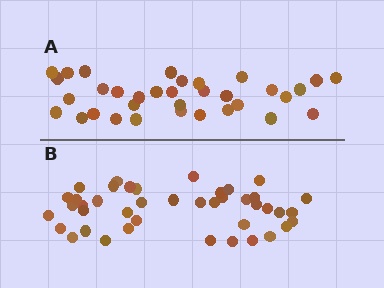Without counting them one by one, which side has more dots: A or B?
Region B (the bottom region) has more dots.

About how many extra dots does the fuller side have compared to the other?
Region B has roughly 8 or so more dots than region A.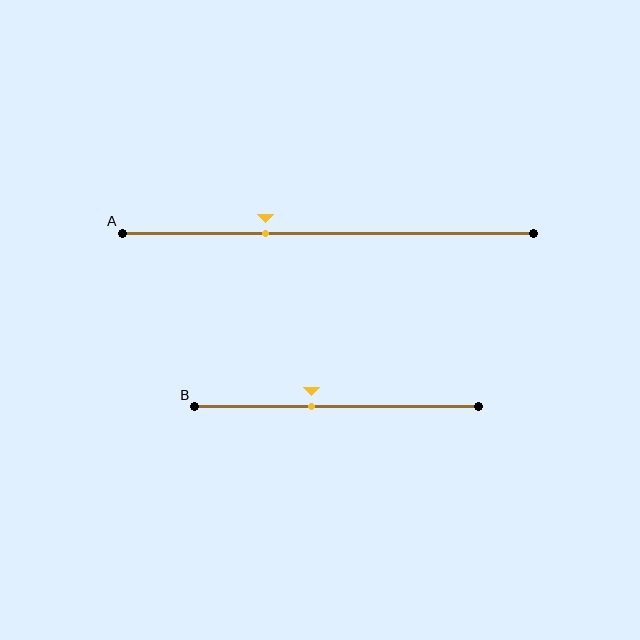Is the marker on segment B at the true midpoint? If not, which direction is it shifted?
No, the marker on segment B is shifted to the left by about 9% of the segment length.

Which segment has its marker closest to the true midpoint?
Segment B has its marker closest to the true midpoint.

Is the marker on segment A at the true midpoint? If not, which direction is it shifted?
No, the marker on segment A is shifted to the left by about 15% of the segment length.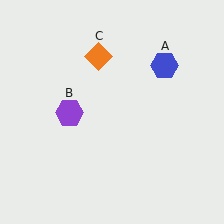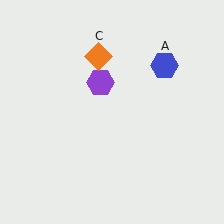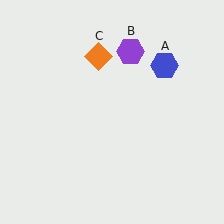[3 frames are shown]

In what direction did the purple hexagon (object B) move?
The purple hexagon (object B) moved up and to the right.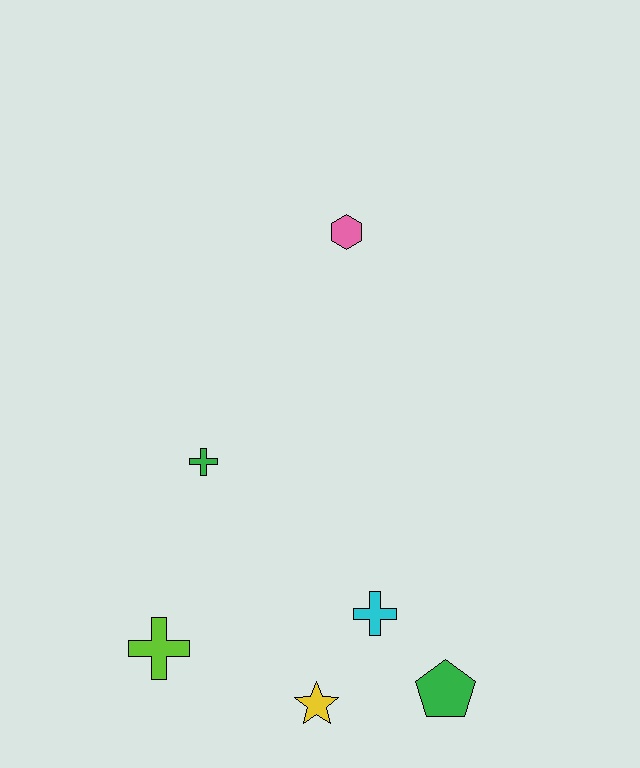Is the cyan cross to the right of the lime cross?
Yes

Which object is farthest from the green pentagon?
The pink hexagon is farthest from the green pentagon.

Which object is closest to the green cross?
The lime cross is closest to the green cross.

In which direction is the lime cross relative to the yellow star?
The lime cross is to the left of the yellow star.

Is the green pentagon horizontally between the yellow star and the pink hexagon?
No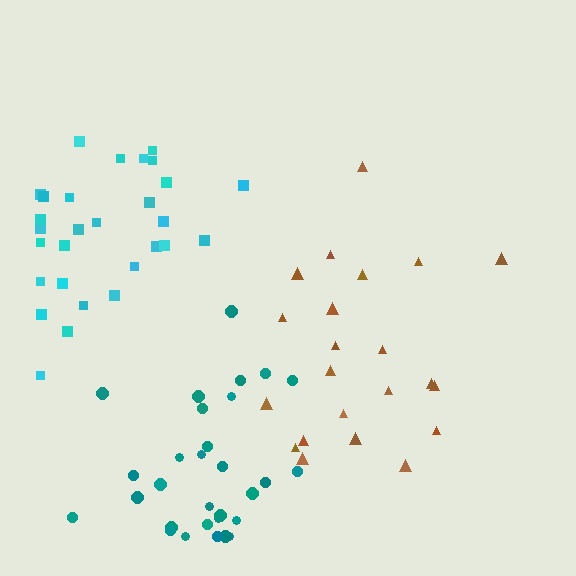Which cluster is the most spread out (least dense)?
Brown.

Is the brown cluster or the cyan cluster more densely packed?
Cyan.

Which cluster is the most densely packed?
Teal.